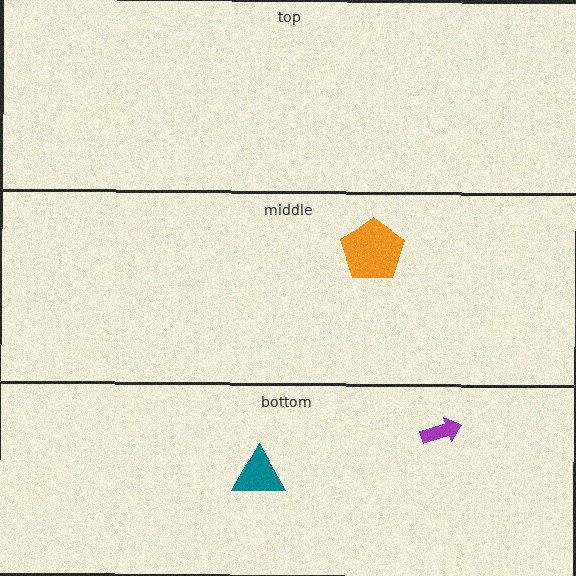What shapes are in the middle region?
The orange pentagon.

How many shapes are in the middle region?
1.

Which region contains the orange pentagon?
The middle region.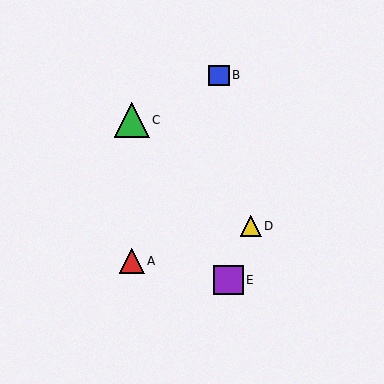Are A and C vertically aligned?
Yes, both are at x≈132.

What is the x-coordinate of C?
Object C is at x≈132.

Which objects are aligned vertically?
Objects A, C are aligned vertically.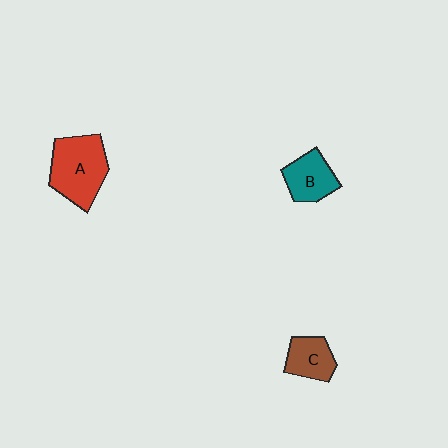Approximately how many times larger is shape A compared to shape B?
Approximately 1.6 times.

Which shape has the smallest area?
Shape C (brown).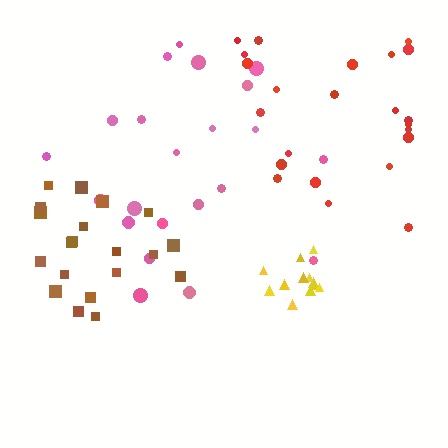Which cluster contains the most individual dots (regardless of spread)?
Red (23).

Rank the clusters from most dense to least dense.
yellow, brown, red, pink.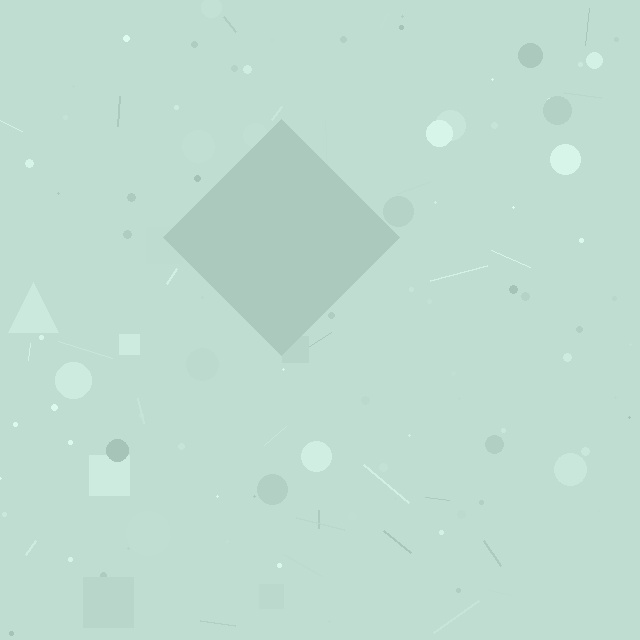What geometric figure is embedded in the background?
A diamond is embedded in the background.